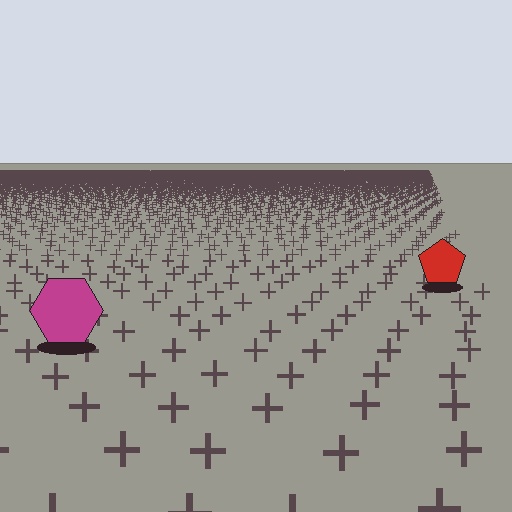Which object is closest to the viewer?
The magenta hexagon is closest. The texture marks near it are larger and more spread out.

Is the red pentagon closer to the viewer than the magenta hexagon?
No. The magenta hexagon is closer — you can tell from the texture gradient: the ground texture is coarser near it.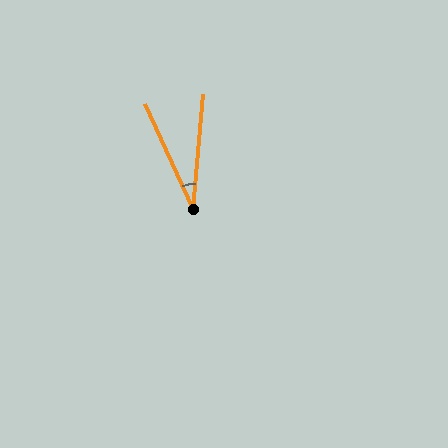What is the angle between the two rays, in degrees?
Approximately 30 degrees.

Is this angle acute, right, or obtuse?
It is acute.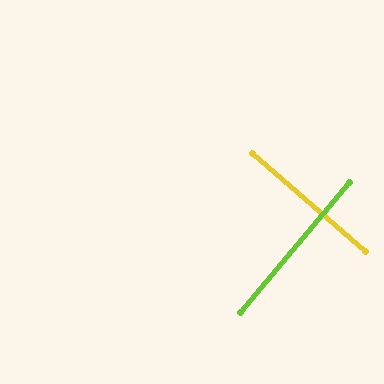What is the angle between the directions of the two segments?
Approximately 89 degrees.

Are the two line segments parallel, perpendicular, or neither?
Perpendicular — they meet at approximately 89°.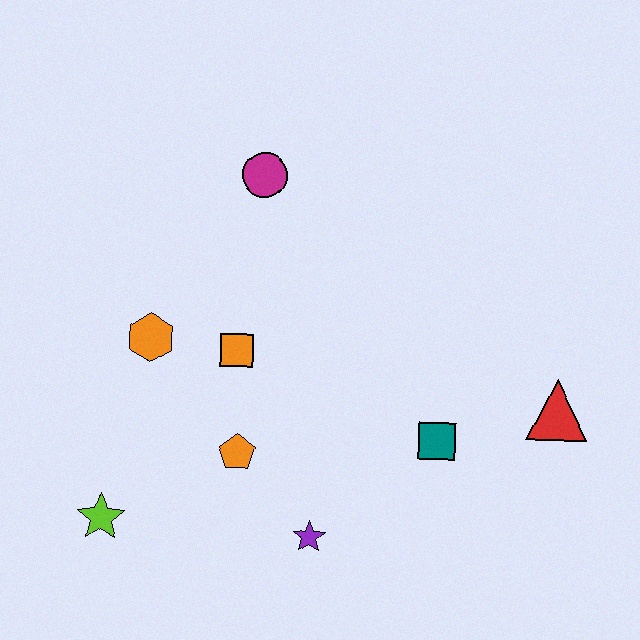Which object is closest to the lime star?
The orange pentagon is closest to the lime star.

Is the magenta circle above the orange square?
Yes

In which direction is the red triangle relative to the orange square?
The red triangle is to the right of the orange square.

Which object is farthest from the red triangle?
The lime star is farthest from the red triangle.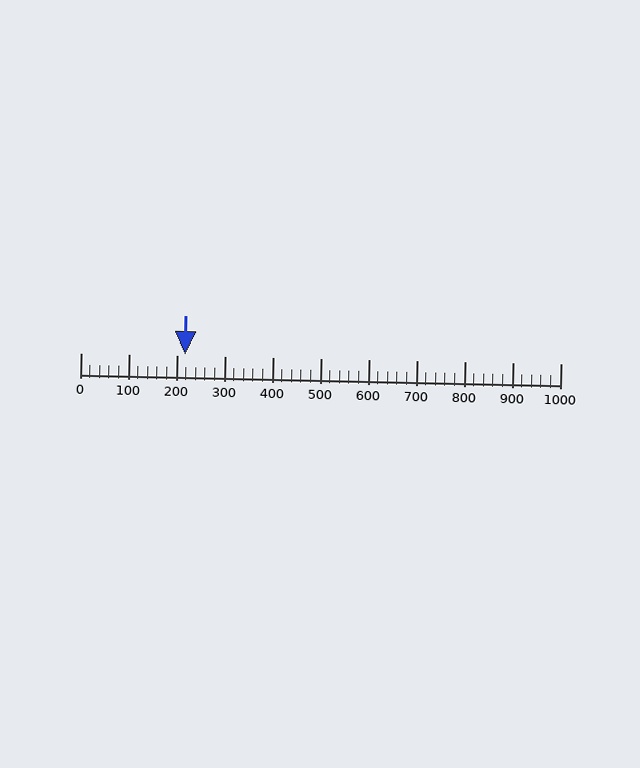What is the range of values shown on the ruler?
The ruler shows values from 0 to 1000.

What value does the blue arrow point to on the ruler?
The blue arrow points to approximately 218.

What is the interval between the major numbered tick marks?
The major tick marks are spaced 100 units apart.